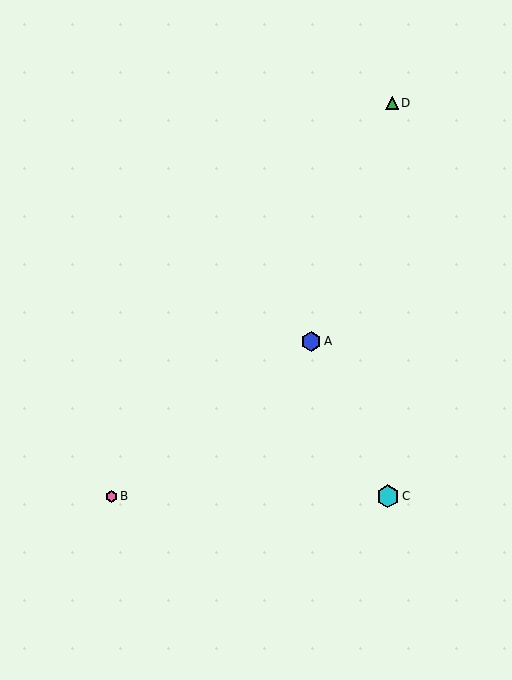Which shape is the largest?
The cyan hexagon (labeled C) is the largest.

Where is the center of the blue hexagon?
The center of the blue hexagon is at (311, 341).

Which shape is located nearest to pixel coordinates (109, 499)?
The pink hexagon (labeled B) at (111, 496) is nearest to that location.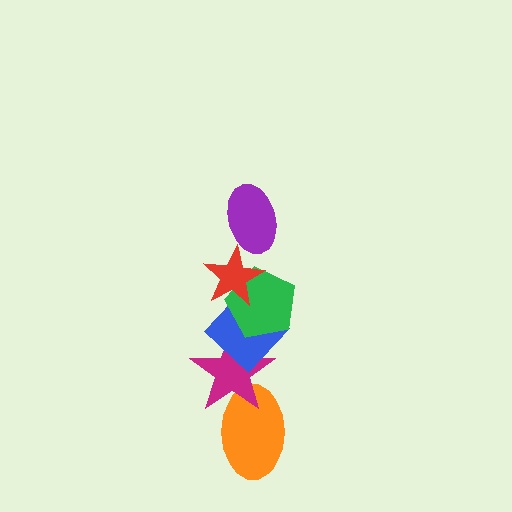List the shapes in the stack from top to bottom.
From top to bottom: the purple ellipse, the red star, the green pentagon, the blue diamond, the magenta star, the orange ellipse.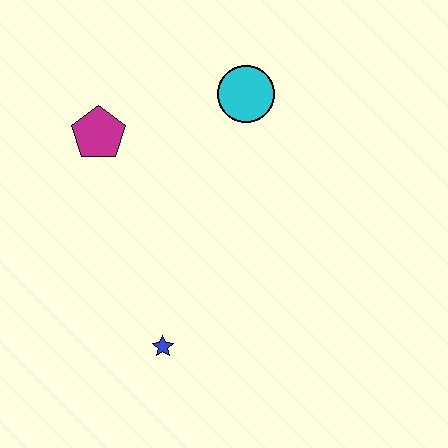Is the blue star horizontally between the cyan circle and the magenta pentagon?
Yes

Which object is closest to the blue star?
The magenta pentagon is closest to the blue star.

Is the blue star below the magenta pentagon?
Yes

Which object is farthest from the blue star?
The cyan circle is farthest from the blue star.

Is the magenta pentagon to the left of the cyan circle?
Yes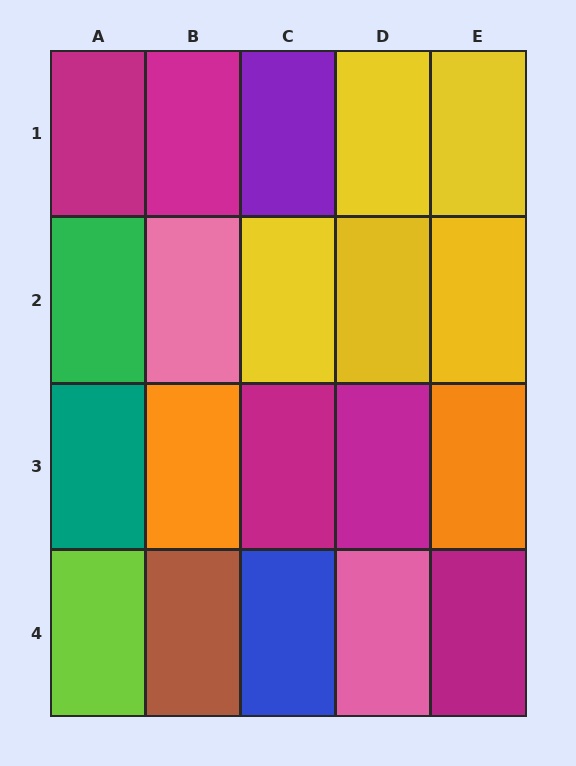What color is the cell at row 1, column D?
Yellow.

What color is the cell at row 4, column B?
Brown.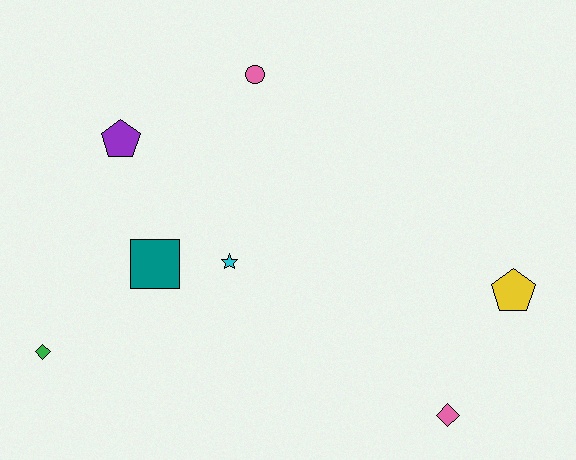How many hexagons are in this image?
There are no hexagons.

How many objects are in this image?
There are 7 objects.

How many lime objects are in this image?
There are no lime objects.